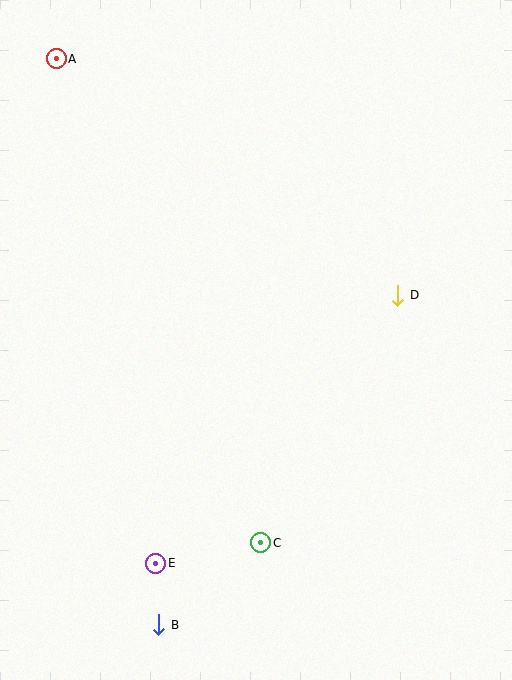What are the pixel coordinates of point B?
Point B is at (159, 625).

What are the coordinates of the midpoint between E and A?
The midpoint between E and A is at (106, 311).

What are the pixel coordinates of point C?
Point C is at (261, 543).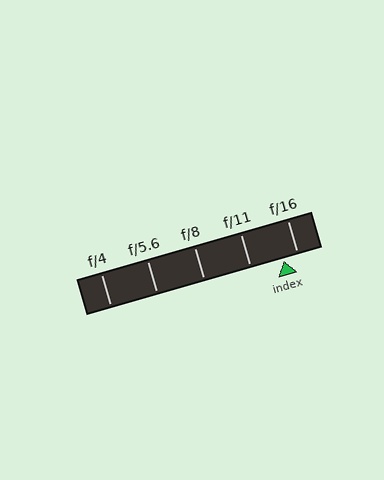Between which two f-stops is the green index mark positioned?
The index mark is between f/11 and f/16.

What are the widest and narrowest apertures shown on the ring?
The widest aperture shown is f/4 and the narrowest is f/16.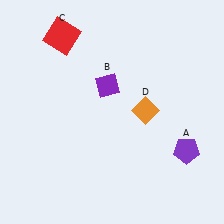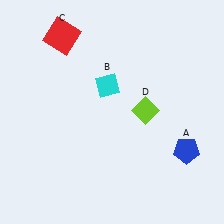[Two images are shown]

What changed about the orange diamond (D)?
In Image 1, D is orange. In Image 2, it changed to lime.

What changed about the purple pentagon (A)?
In Image 1, A is purple. In Image 2, it changed to blue.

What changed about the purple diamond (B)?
In Image 1, B is purple. In Image 2, it changed to cyan.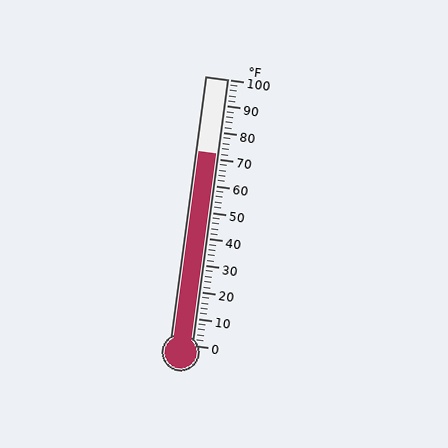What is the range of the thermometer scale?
The thermometer scale ranges from 0°F to 100°F.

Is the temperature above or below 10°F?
The temperature is above 10°F.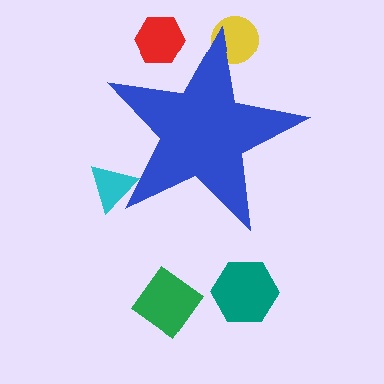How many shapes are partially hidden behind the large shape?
3 shapes are partially hidden.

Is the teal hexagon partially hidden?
No, the teal hexagon is fully visible.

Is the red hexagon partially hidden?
Yes, the red hexagon is partially hidden behind the blue star.